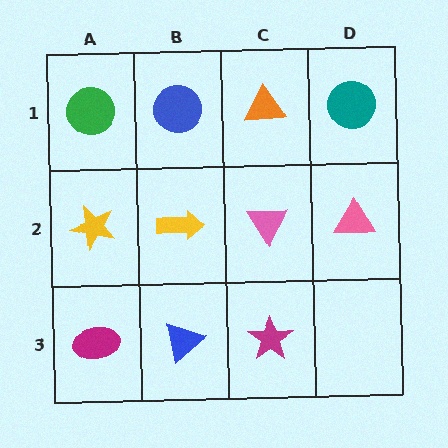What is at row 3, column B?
A blue triangle.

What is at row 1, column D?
A teal circle.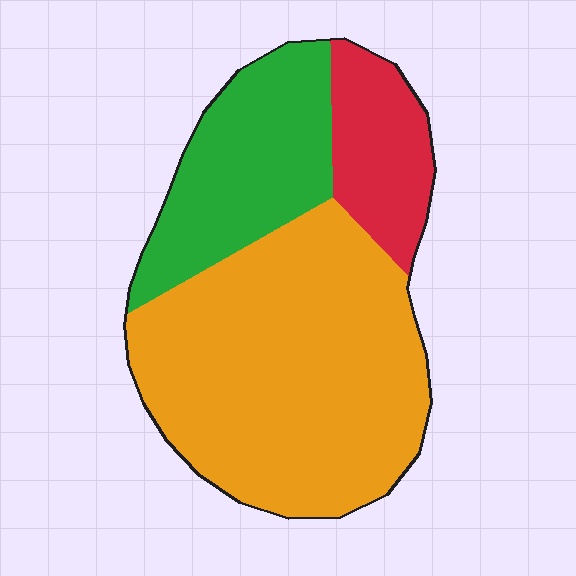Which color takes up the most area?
Orange, at roughly 60%.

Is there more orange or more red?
Orange.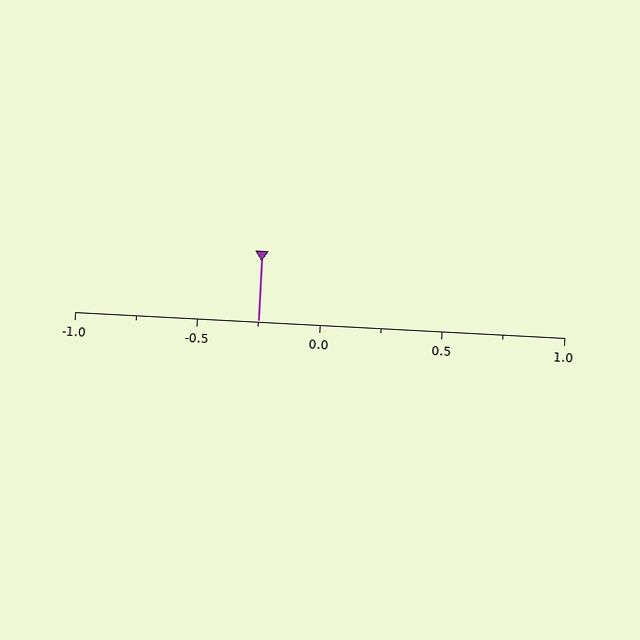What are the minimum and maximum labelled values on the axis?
The axis runs from -1.0 to 1.0.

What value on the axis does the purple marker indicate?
The marker indicates approximately -0.25.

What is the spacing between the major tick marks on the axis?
The major ticks are spaced 0.5 apart.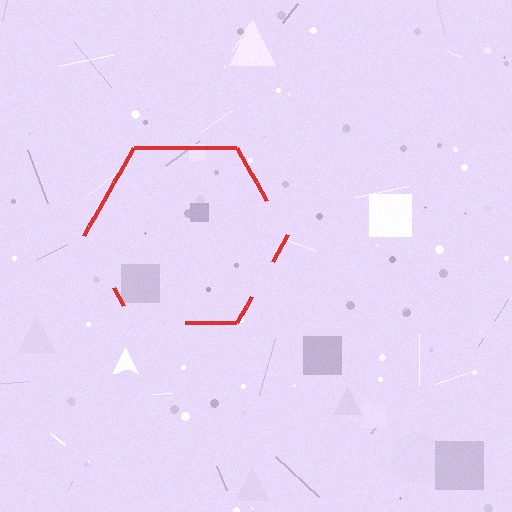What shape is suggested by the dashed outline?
The dashed outline suggests a hexagon.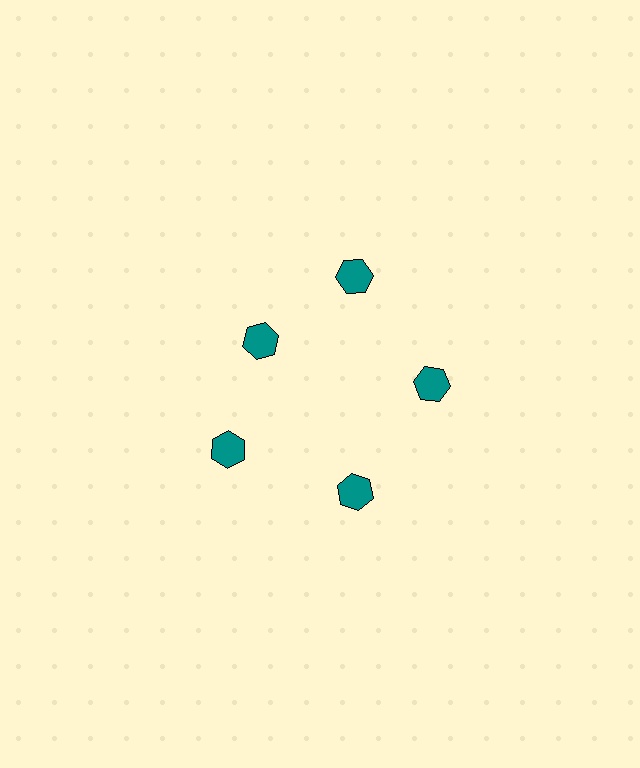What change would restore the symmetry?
The symmetry would be restored by moving it outward, back onto the ring so that all 5 hexagons sit at equal angles and equal distance from the center.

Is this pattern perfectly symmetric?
No. The 5 teal hexagons are arranged in a ring, but one element near the 10 o'clock position is pulled inward toward the center, breaking the 5-fold rotational symmetry.